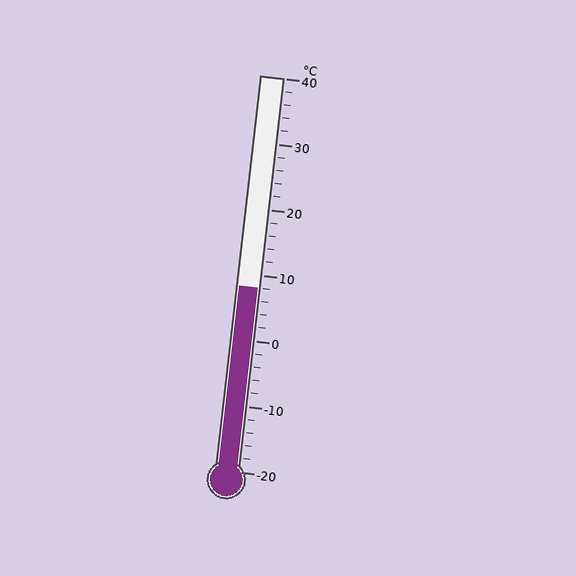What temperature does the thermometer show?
The thermometer shows approximately 8°C.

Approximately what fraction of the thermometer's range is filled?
The thermometer is filled to approximately 45% of its range.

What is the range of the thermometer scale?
The thermometer scale ranges from -20°C to 40°C.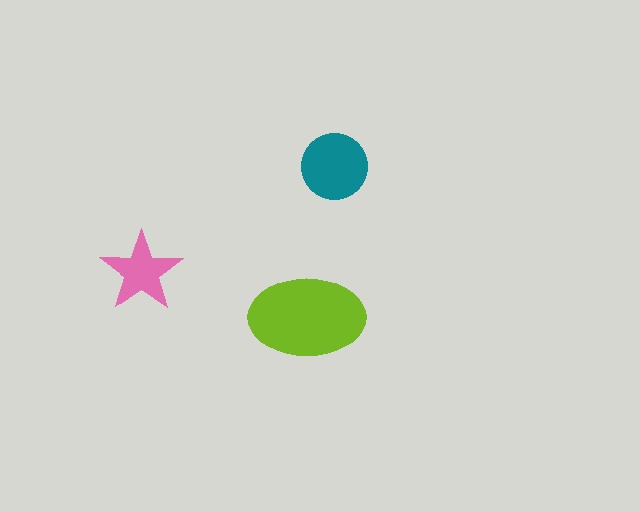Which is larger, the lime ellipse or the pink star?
The lime ellipse.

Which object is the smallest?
The pink star.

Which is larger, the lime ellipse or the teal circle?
The lime ellipse.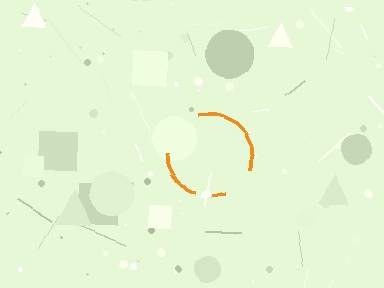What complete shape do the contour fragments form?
The contour fragments form a circle.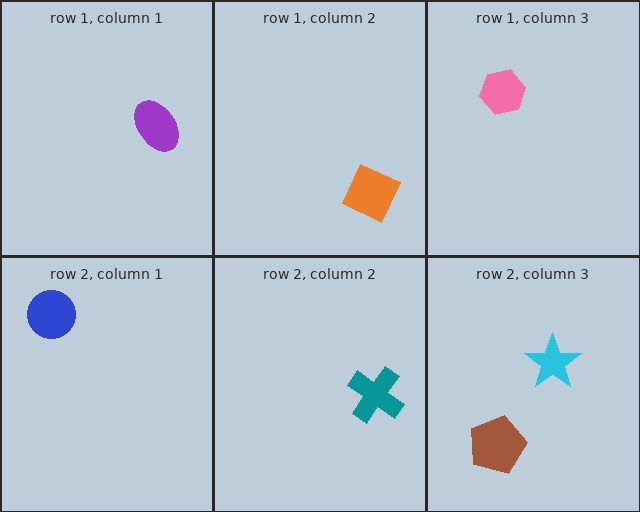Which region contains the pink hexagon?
The row 1, column 3 region.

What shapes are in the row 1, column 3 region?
The pink hexagon.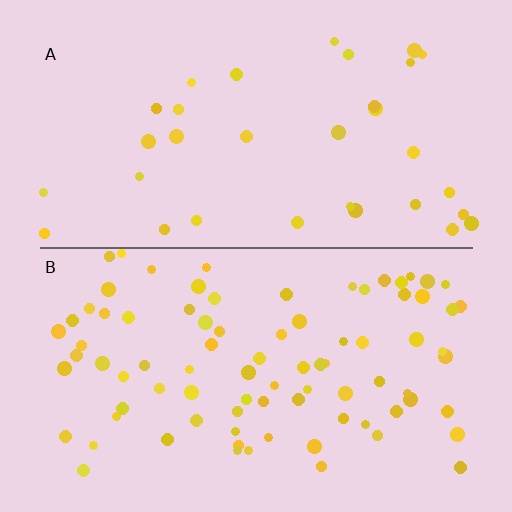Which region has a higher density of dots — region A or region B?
B (the bottom).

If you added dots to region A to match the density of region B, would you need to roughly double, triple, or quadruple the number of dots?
Approximately triple.